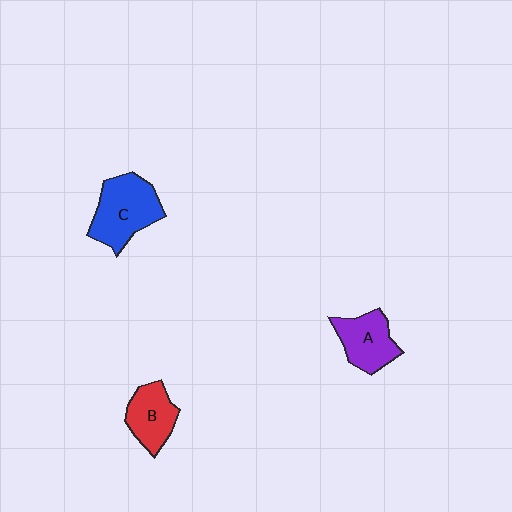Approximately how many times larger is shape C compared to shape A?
Approximately 1.4 times.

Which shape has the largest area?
Shape C (blue).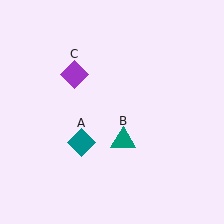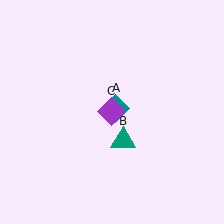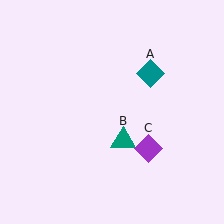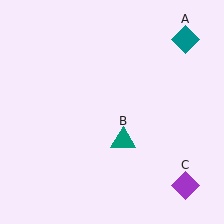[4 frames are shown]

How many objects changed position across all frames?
2 objects changed position: teal diamond (object A), purple diamond (object C).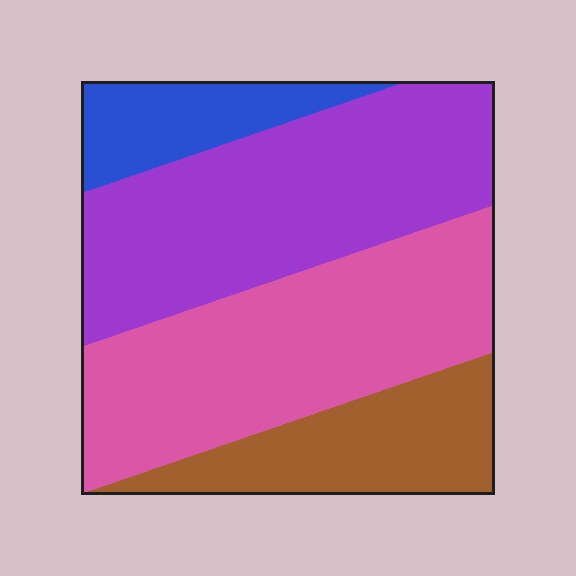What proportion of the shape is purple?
Purple takes up about three eighths (3/8) of the shape.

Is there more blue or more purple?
Purple.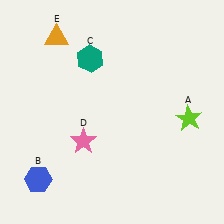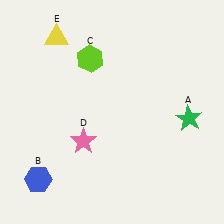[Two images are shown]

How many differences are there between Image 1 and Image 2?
There are 3 differences between the two images.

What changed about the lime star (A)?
In Image 1, A is lime. In Image 2, it changed to green.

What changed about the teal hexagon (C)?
In Image 1, C is teal. In Image 2, it changed to lime.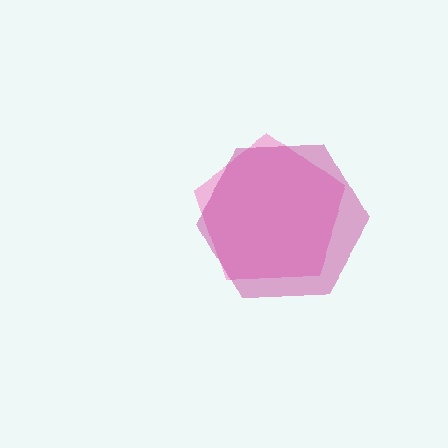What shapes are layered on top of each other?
The layered shapes are: a pink pentagon, a magenta hexagon.